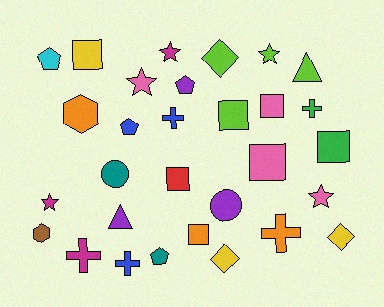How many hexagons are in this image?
There are 2 hexagons.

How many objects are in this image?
There are 30 objects.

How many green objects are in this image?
There are 2 green objects.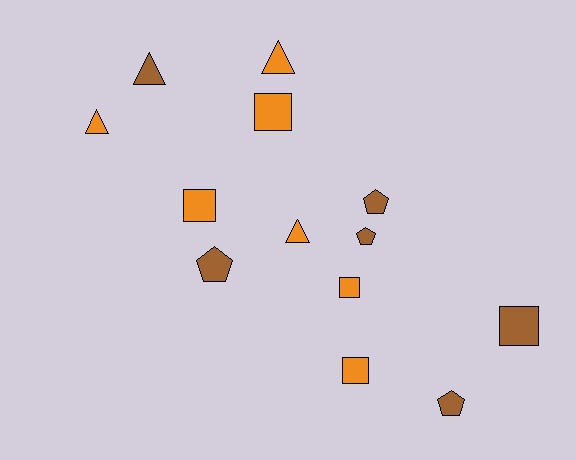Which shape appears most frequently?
Square, with 5 objects.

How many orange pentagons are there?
There are no orange pentagons.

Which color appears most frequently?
Orange, with 7 objects.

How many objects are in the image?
There are 13 objects.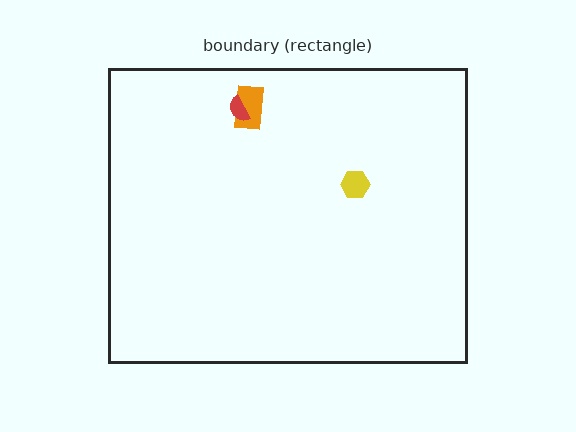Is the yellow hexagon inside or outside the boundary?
Inside.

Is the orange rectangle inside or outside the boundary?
Inside.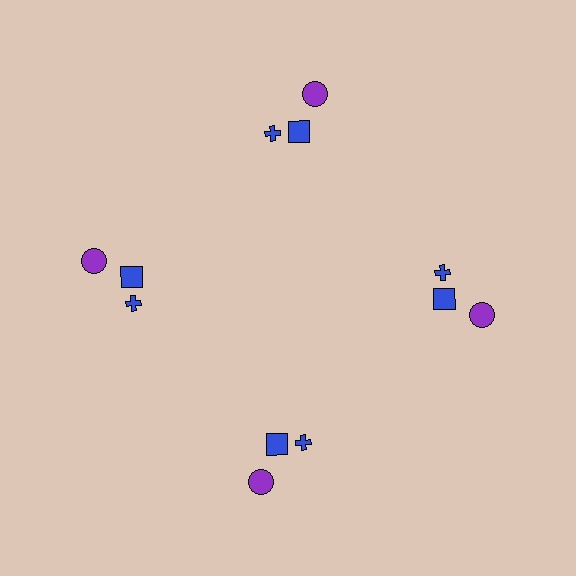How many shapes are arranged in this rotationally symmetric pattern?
There are 12 shapes, arranged in 4 groups of 3.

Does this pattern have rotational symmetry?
Yes, this pattern has 4-fold rotational symmetry. It looks the same after rotating 90 degrees around the center.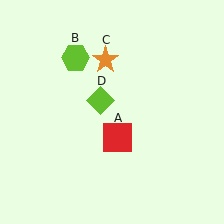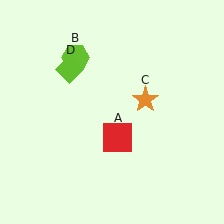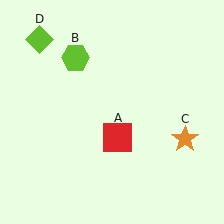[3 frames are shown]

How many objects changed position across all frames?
2 objects changed position: orange star (object C), lime diamond (object D).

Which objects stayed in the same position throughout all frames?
Red square (object A) and lime hexagon (object B) remained stationary.